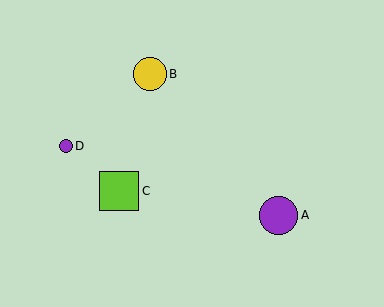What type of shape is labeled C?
Shape C is a lime square.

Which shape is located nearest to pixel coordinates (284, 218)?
The purple circle (labeled A) at (279, 215) is nearest to that location.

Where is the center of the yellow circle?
The center of the yellow circle is at (150, 74).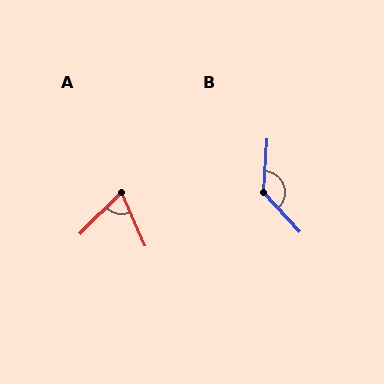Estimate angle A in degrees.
Approximately 69 degrees.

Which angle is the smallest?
A, at approximately 69 degrees.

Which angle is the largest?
B, at approximately 133 degrees.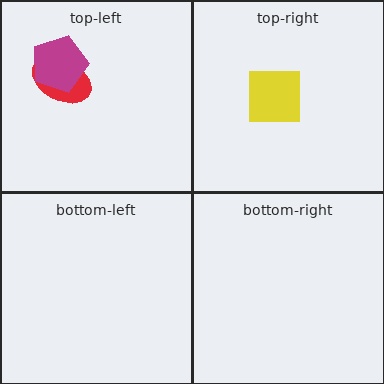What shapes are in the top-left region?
The red ellipse, the magenta pentagon.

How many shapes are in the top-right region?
1.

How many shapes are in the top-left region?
2.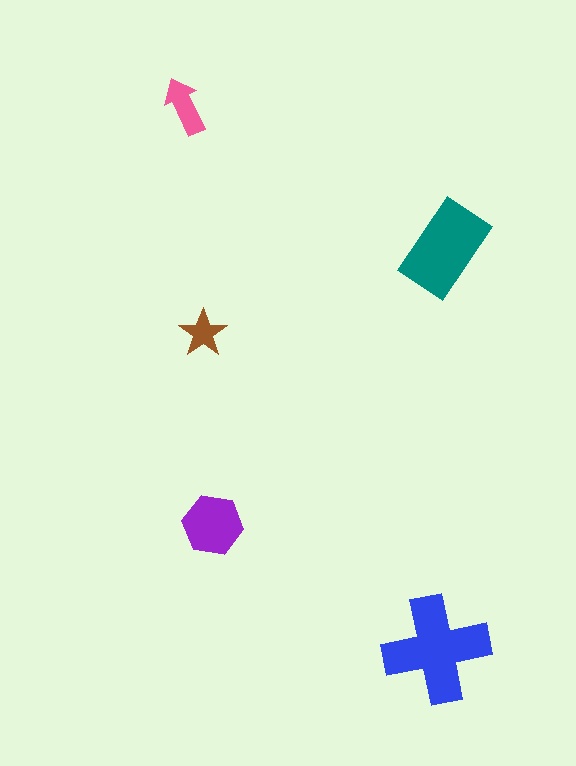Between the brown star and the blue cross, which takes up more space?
The blue cross.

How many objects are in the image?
There are 5 objects in the image.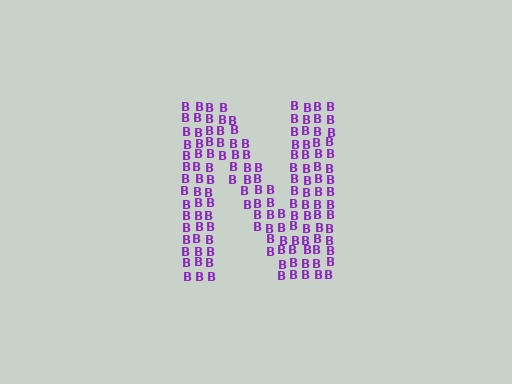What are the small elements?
The small elements are letter B's.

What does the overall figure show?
The overall figure shows the letter N.